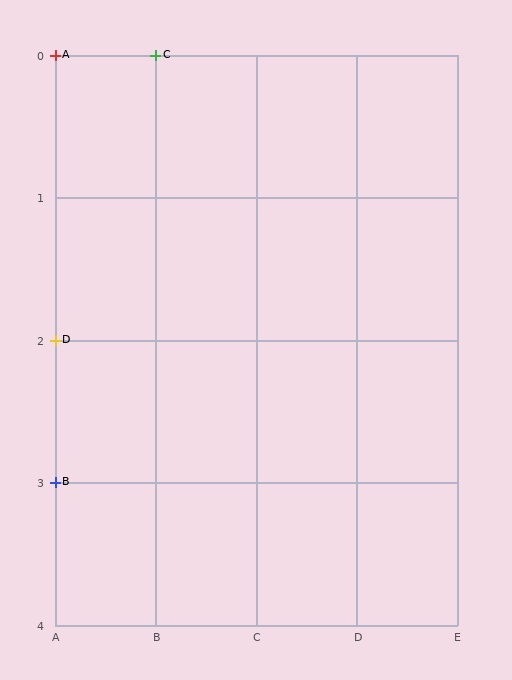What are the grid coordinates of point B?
Point B is at grid coordinates (A, 3).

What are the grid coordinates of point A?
Point A is at grid coordinates (A, 0).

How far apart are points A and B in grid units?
Points A and B are 3 rows apart.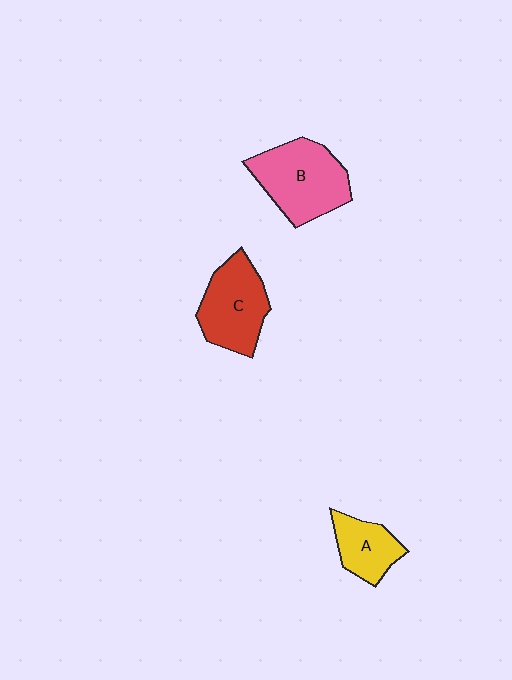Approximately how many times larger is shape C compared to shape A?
Approximately 1.5 times.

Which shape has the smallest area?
Shape A (yellow).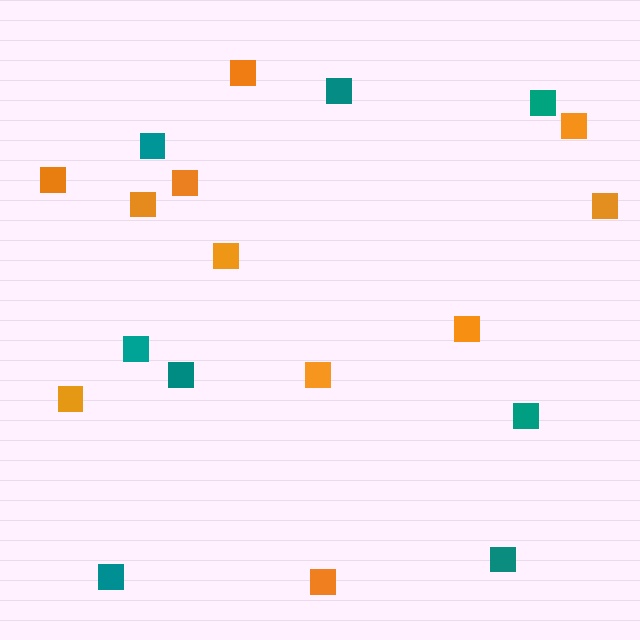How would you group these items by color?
There are 2 groups: one group of orange squares (11) and one group of teal squares (8).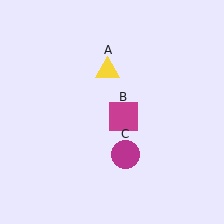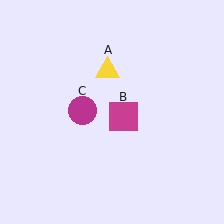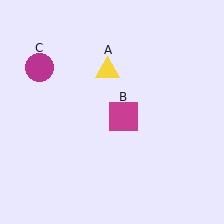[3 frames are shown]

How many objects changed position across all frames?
1 object changed position: magenta circle (object C).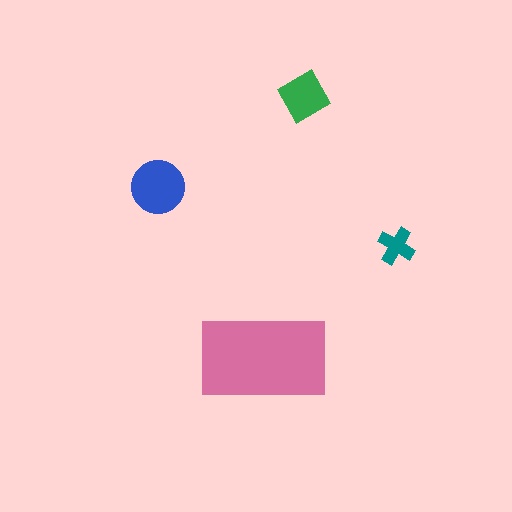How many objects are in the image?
There are 4 objects in the image.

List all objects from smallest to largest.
The teal cross, the green diamond, the blue circle, the pink rectangle.